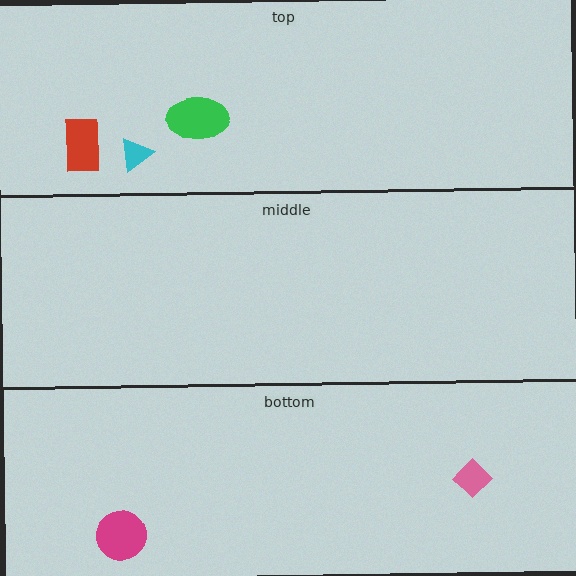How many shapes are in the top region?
3.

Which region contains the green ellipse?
The top region.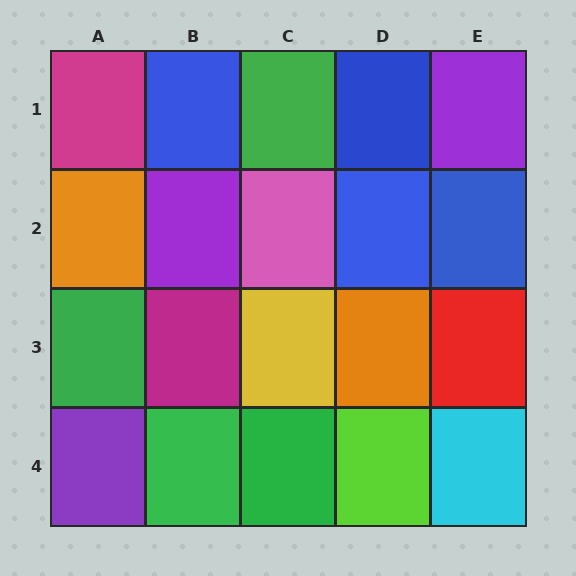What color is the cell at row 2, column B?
Purple.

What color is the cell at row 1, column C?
Green.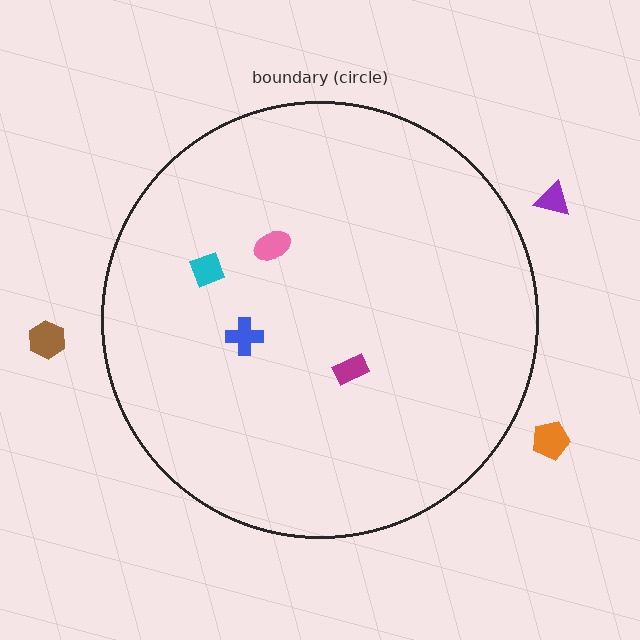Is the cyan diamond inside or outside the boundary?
Inside.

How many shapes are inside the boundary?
4 inside, 3 outside.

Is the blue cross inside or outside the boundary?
Inside.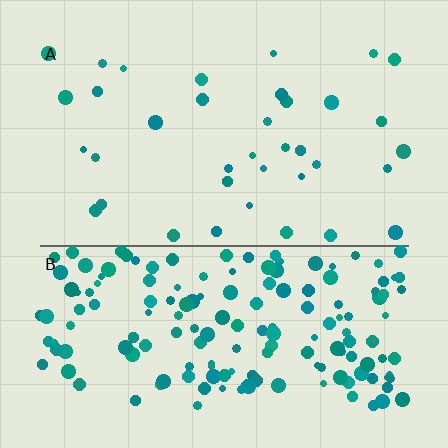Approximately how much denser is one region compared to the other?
Approximately 4.8× — region B over region A.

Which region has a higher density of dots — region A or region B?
B (the bottom).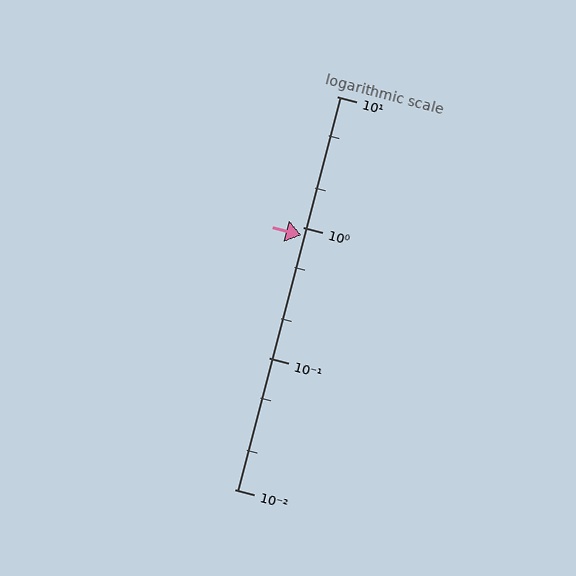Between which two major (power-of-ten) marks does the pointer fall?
The pointer is between 0.1 and 1.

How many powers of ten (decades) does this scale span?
The scale spans 3 decades, from 0.01 to 10.